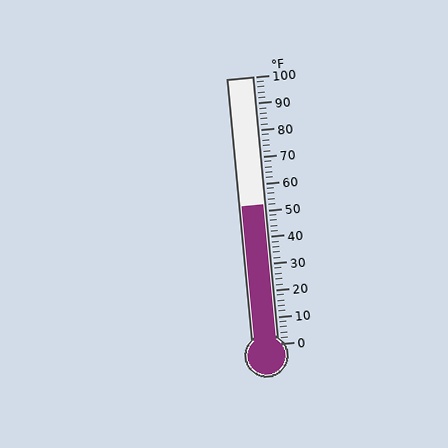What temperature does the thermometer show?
The thermometer shows approximately 52°F.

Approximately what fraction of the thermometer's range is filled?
The thermometer is filled to approximately 50% of its range.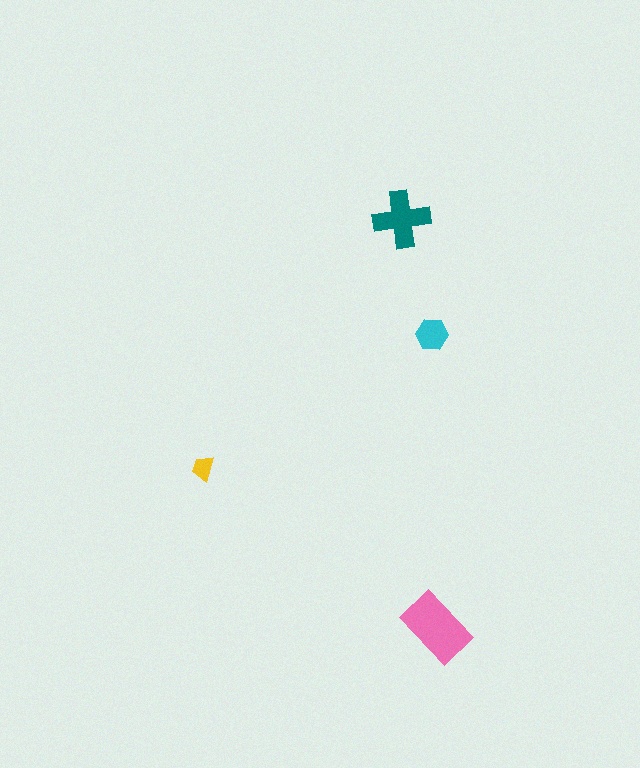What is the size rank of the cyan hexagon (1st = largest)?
3rd.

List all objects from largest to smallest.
The pink rectangle, the teal cross, the cyan hexagon, the yellow trapezoid.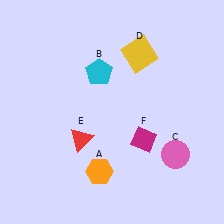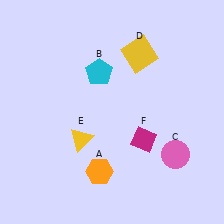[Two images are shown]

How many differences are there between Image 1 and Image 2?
There is 1 difference between the two images.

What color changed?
The triangle (E) changed from red in Image 1 to yellow in Image 2.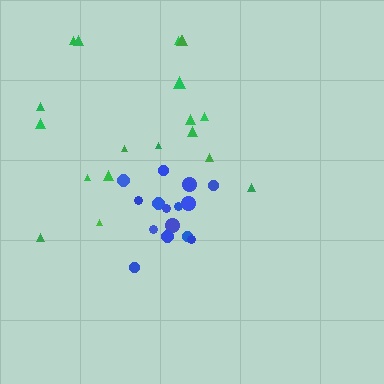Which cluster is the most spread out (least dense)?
Green.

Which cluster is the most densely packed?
Blue.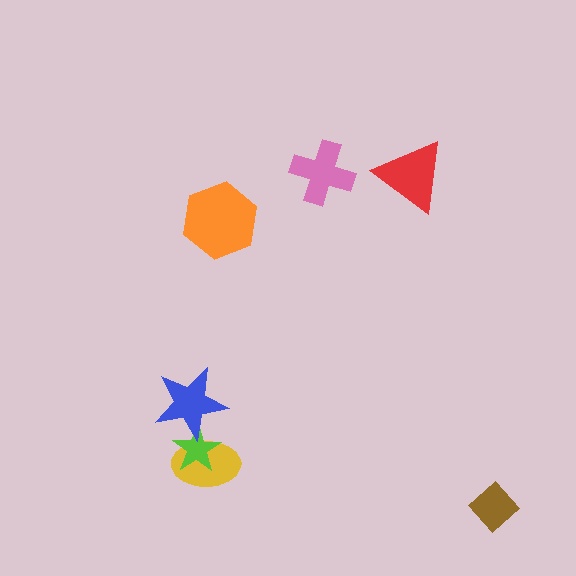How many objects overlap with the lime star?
2 objects overlap with the lime star.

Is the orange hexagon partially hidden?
No, no other shape covers it.